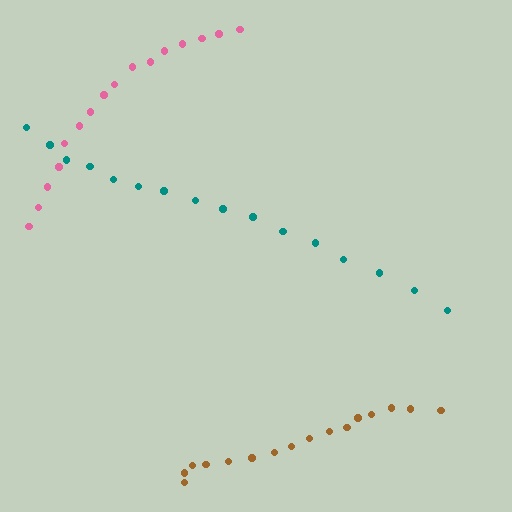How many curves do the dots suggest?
There are 3 distinct paths.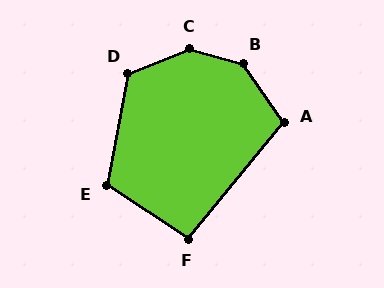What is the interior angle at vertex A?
Approximately 105 degrees (obtuse).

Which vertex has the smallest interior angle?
F, at approximately 96 degrees.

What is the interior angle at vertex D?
Approximately 123 degrees (obtuse).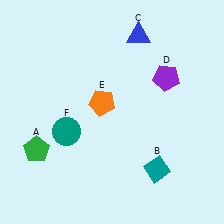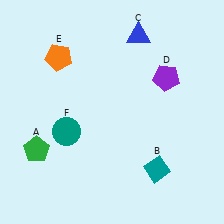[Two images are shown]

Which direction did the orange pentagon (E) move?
The orange pentagon (E) moved up.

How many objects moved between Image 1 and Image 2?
1 object moved between the two images.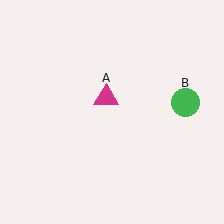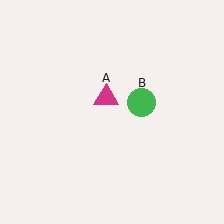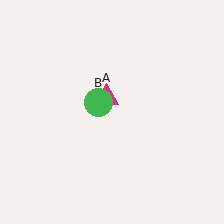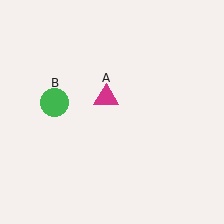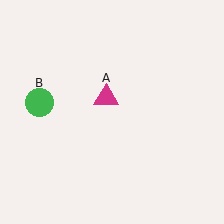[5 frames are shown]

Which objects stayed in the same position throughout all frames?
Magenta triangle (object A) remained stationary.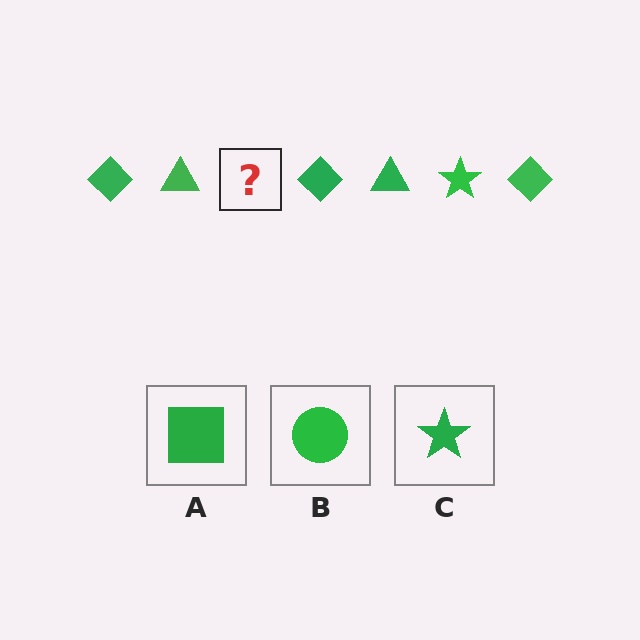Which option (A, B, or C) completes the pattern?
C.